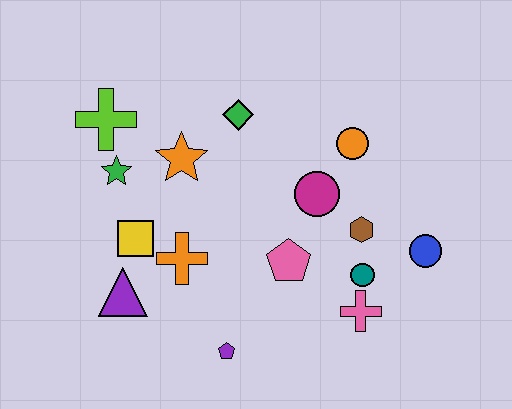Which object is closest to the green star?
The lime cross is closest to the green star.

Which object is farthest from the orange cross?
The blue circle is farthest from the orange cross.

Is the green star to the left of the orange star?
Yes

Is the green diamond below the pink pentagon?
No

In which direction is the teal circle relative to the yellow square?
The teal circle is to the right of the yellow square.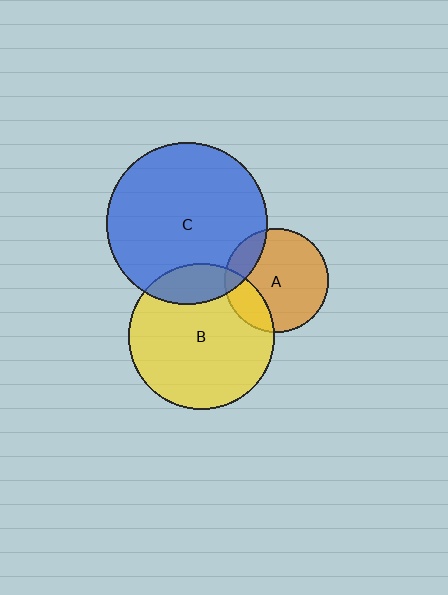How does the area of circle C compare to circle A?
Approximately 2.4 times.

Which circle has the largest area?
Circle C (blue).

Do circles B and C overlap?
Yes.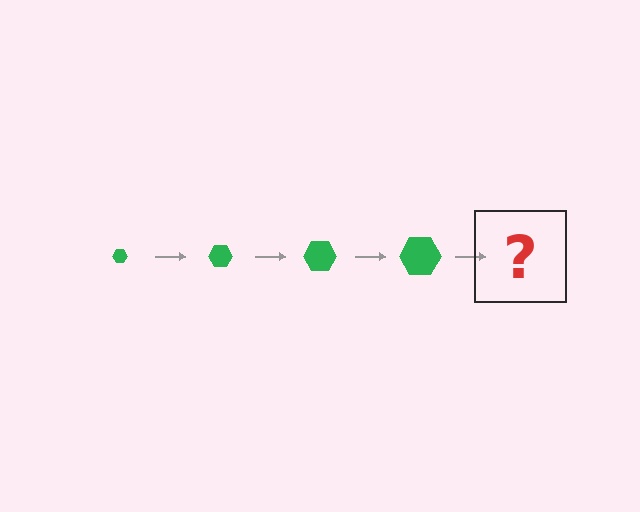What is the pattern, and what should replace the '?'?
The pattern is that the hexagon gets progressively larger each step. The '?' should be a green hexagon, larger than the previous one.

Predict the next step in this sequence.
The next step is a green hexagon, larger than the previous one.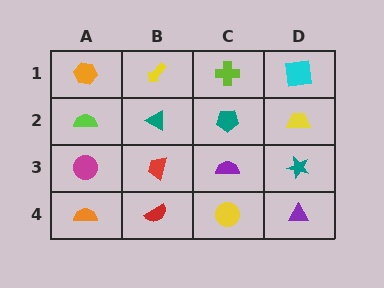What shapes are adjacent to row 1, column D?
A yellow trapezoid (row 2, column D), a lime cross (row 1, column C).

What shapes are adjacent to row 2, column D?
A cyan square (row 1, column D), a teal star (row 3, column D), a teal pentagon (row 2, column C).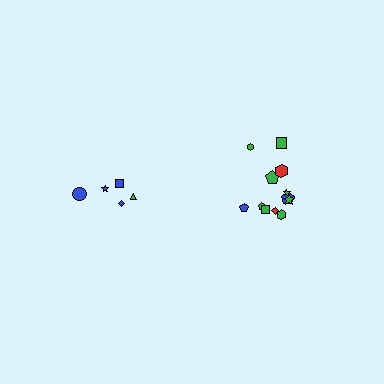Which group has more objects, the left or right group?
The right group.